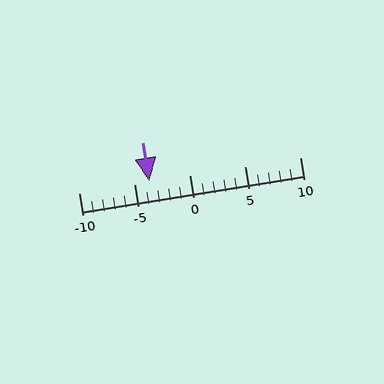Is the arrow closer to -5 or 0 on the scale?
The arrow is closer to -5.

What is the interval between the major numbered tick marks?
The major tick marks are spaced 5 units apart.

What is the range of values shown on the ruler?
The ruler shows values from -10 to 10.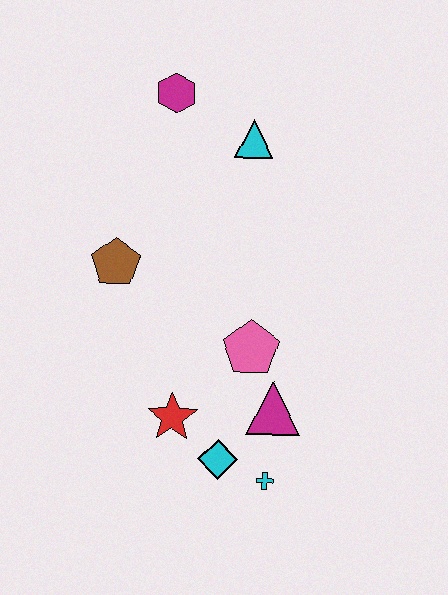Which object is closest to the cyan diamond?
The cyan cross is closest to the cyan diamond.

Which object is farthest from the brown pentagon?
The cyan cross is farthest from the brown pentagon.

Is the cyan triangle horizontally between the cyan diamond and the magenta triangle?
Yes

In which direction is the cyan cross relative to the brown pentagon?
The cyan cross is below the brown pentagon.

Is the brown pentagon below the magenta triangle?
No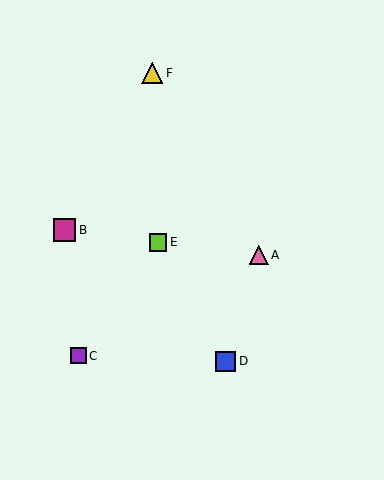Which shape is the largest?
The magenta square (labeled B) is the largest.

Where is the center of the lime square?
The center of the lime square is at (158, 242).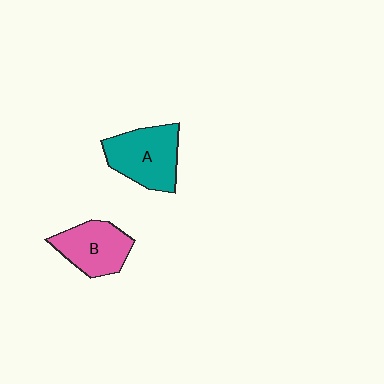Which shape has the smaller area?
Shape B (pink).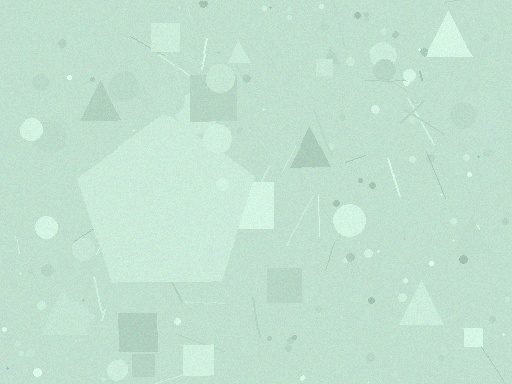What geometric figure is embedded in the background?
A pentagon is embedded in the background.